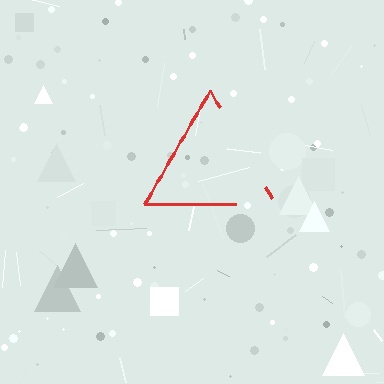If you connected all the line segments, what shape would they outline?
They would outline a triangle.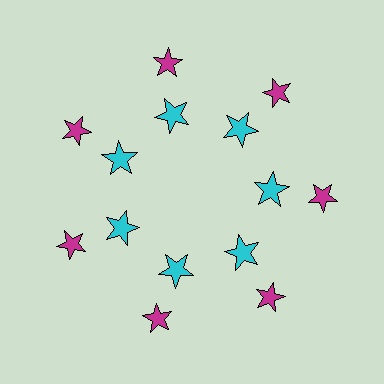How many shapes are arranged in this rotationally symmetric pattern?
There are 14 shapes, arranged in 7 groups of 2.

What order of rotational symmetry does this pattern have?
This pattern has 7-fold rotational symmetry.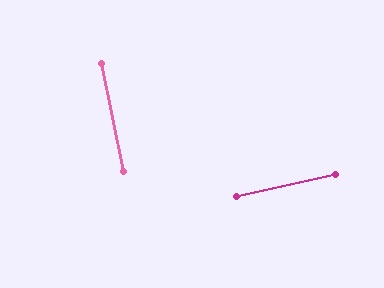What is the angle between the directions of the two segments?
Approximately 89 degrees.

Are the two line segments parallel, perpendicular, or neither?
Perpendicular — they meet at approximately 89°.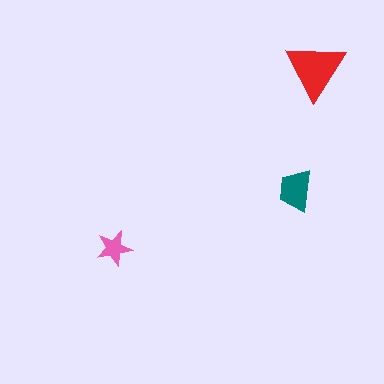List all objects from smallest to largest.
The pink star, the teal trapezoid, the red triangle.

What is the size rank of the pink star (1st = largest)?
3rd.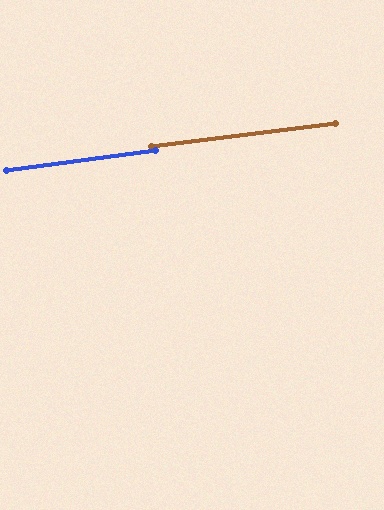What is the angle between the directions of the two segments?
Approximately 0 degrees.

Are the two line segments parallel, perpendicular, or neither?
Parallel — their directions differ by only 0.5°.